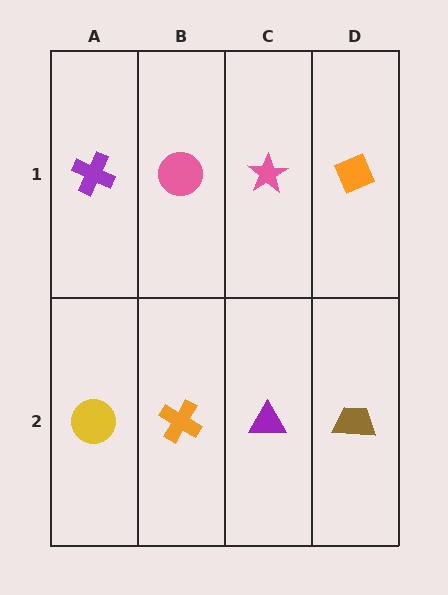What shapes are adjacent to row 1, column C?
A purple triangle (row 2, column C), a pink circle (row 1, column B), an orange diamond (row 1, column D).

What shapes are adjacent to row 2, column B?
A pink circle (row 1, column B), a yellow circle (row 2, column A), a purple triangle (row 2, column C).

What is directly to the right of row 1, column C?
An orange diamond.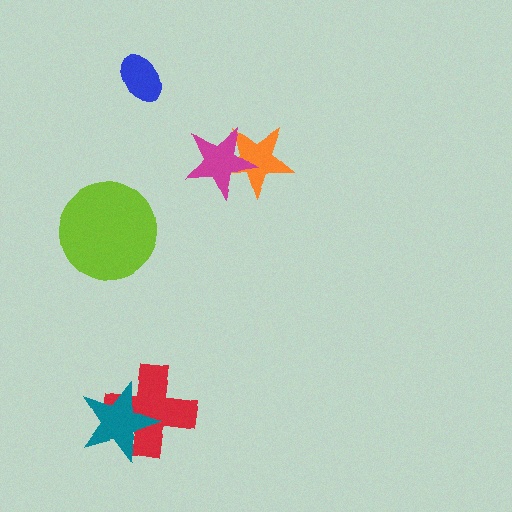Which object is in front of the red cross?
The teal star is in front of the red cross.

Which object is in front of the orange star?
The magenta star is in front of the orange star.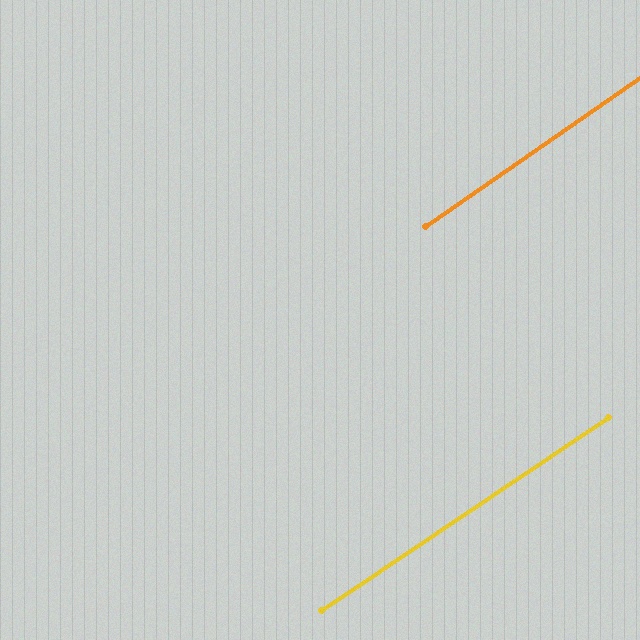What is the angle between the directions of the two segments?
Approximately 1 degree.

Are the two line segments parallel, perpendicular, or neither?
Parallel — their directions differ by only 0.7°.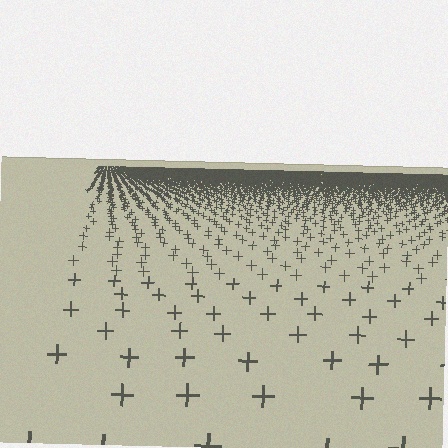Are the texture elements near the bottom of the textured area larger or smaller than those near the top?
Larger. Near the bottom, elements are closer to the viewer and appear at a bigger on-screen size.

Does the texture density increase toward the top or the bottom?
Density increases toward the top.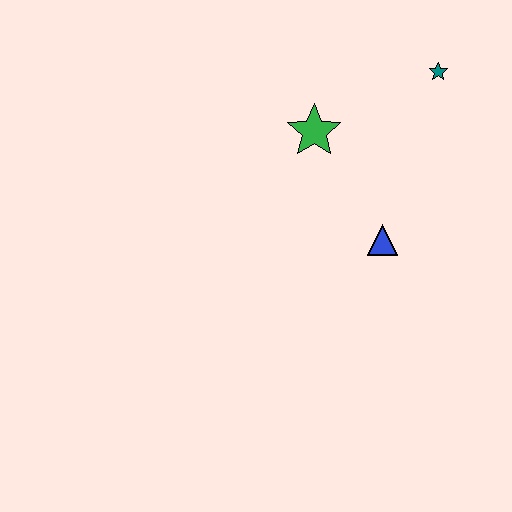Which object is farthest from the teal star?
The blue triangle is farthest from the teal star.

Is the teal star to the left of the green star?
No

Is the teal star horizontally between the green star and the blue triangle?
No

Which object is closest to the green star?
The blue triangle is closest to the green star.